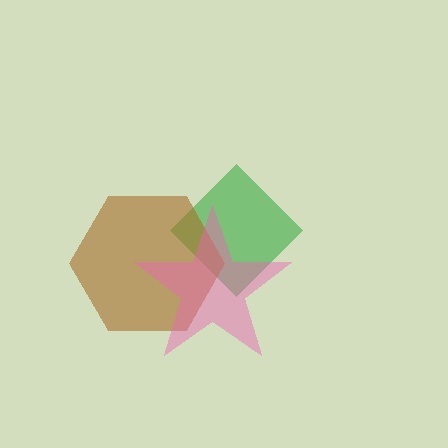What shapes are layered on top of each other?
The layered shapes are: a green diamond, a brown hexagon, a pink star.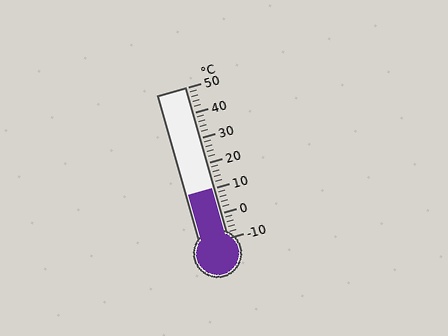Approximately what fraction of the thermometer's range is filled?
The thermometer is filled to approximately 35% of its range.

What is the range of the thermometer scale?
The thermometer scale ranges from -10°C to 50°C.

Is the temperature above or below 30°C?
The temperature is below 30°C.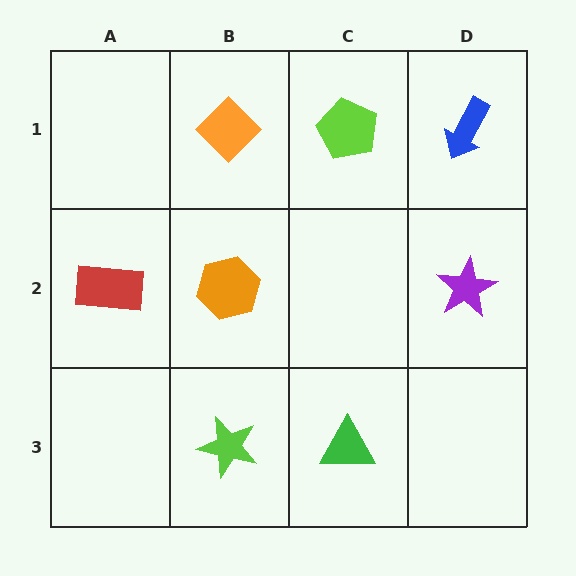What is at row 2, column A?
A red rectangle.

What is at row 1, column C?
A lime pentagon.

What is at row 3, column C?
A green triangle.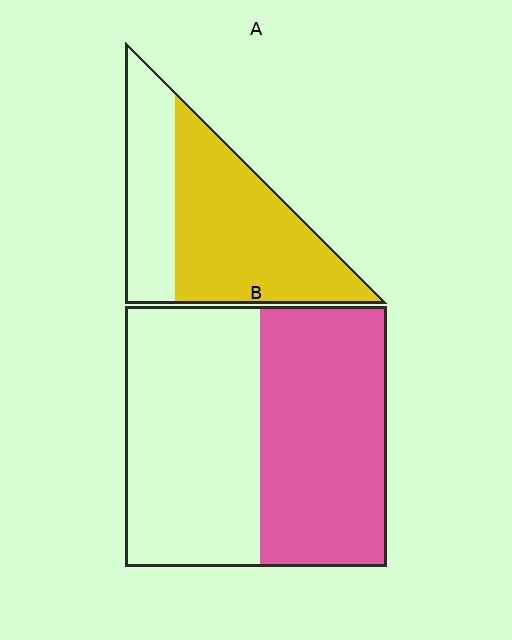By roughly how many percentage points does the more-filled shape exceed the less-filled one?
By roughly 15 percentage points (A over B).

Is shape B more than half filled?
Roughly half.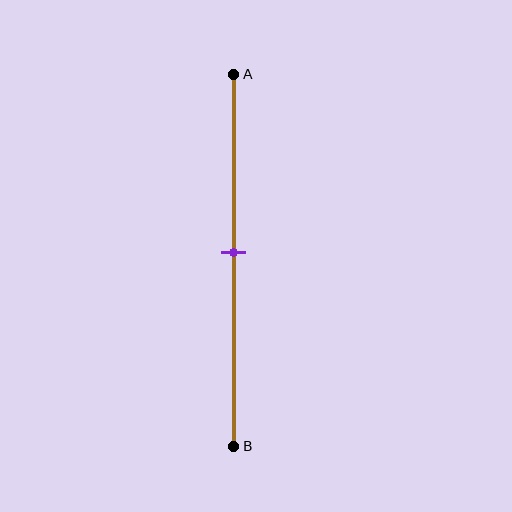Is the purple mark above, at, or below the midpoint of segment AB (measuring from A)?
The purple mark is approximately at the midpoint of segment AB.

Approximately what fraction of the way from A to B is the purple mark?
The purple mark is approximately 50% of the way from A to B.